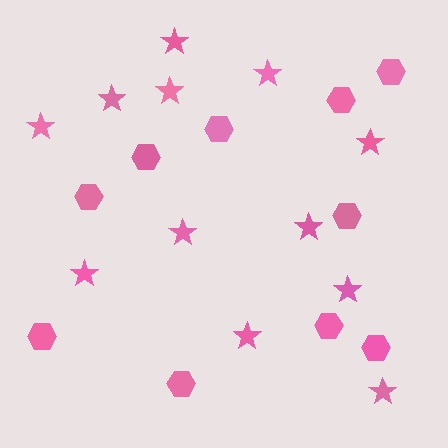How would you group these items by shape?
There are 2 groups: one group of stars (12) and one group of hexagons (10).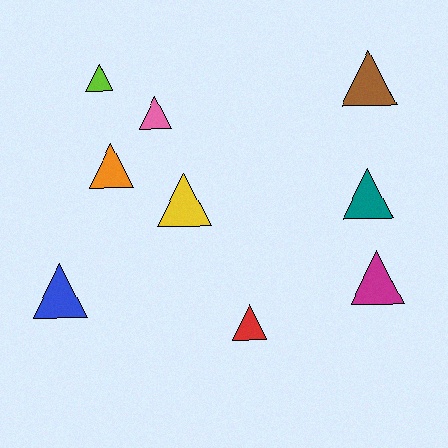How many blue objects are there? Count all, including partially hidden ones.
There is 1 blue object.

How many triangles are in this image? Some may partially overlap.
There are 9 triangles.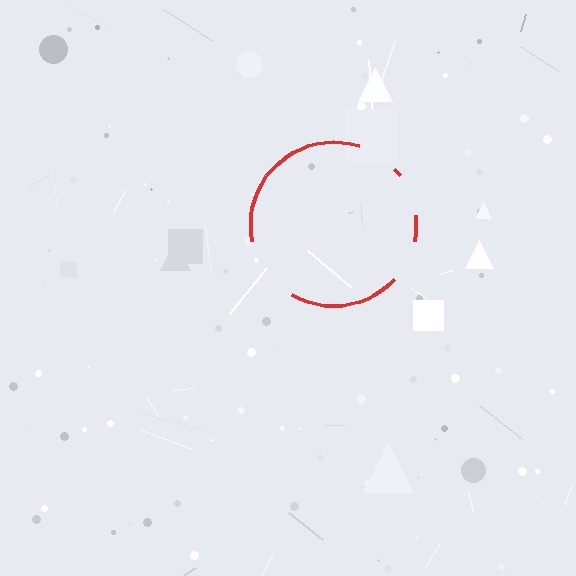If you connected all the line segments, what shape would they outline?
They would outline a circle.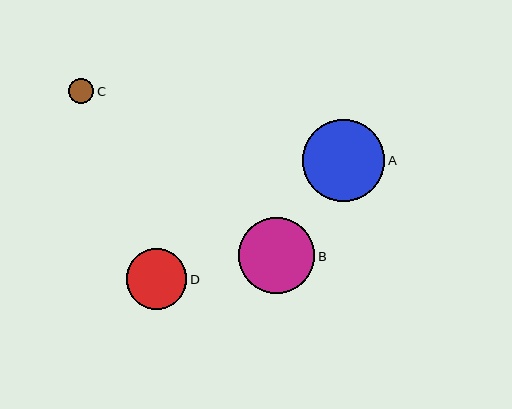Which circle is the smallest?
Circle C is the smallest with a size of approximately 25 pixels.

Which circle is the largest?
Circle A is the largest with a size of approximately 82 pixels.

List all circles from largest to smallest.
From largest to smallest: A, B, D, C.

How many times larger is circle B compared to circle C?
Circle B is approximately 3.0 times the size of circle C.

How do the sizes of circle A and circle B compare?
Circle A and circle B are approximately the same size.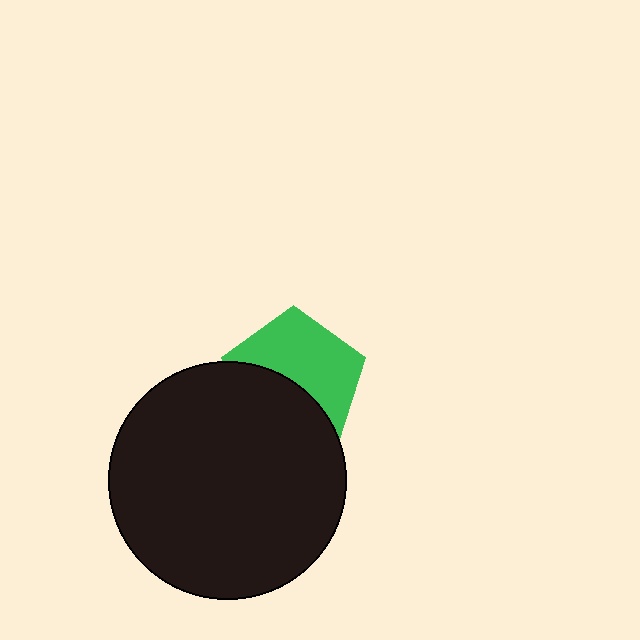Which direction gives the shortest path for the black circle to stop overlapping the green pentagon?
Moving down gives the shortest separation.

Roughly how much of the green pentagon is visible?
About half of it is visible (roughly 56%).